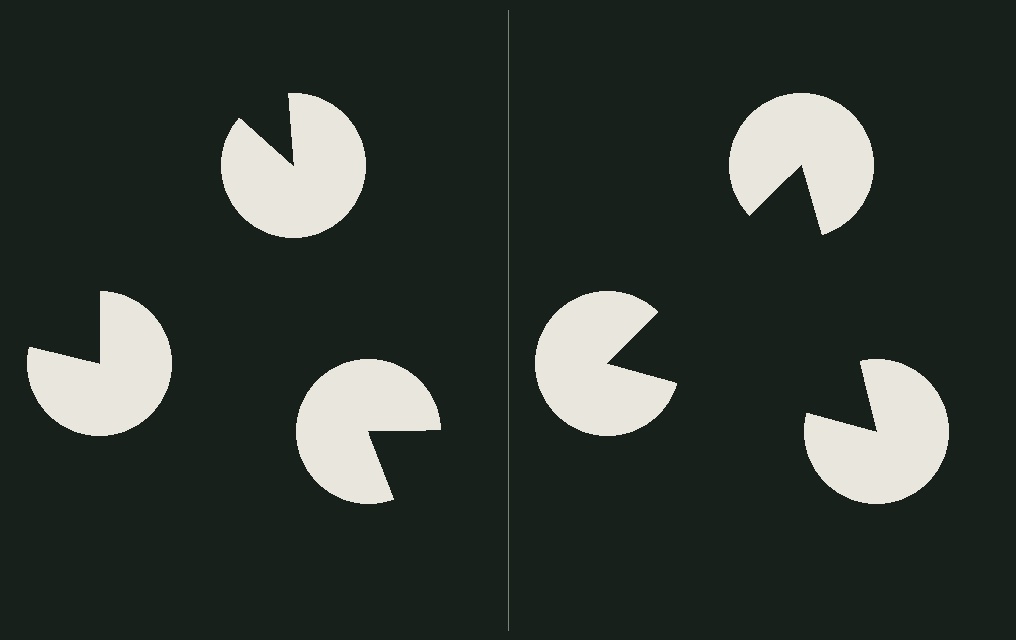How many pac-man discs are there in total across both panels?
6 — 3 on each side.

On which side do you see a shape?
An illusory triangle appears on the right side. On the left side the wedge cuts are rotated, so no coherent shape forms.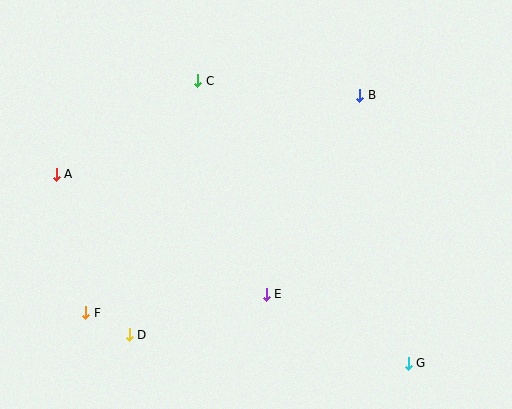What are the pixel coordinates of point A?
Point A is at (56, 174).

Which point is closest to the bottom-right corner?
Point G is closest to the bottom-right corner.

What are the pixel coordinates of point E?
Point E is at (266, 294).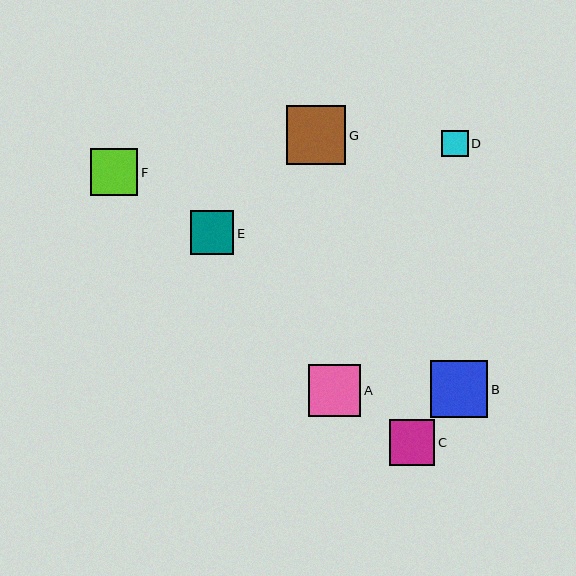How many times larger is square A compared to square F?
Square A is approximately 1.1 times the size of square F.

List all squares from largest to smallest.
From largest to smallest: G, B, A, F, C, E, D.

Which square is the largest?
Square G is the largest with a size of approximately 59 pixels.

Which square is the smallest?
Square D is the smallest with a size of approximately 27 pixels.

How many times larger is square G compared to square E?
Square G is approximately 1.4 times the size of square E.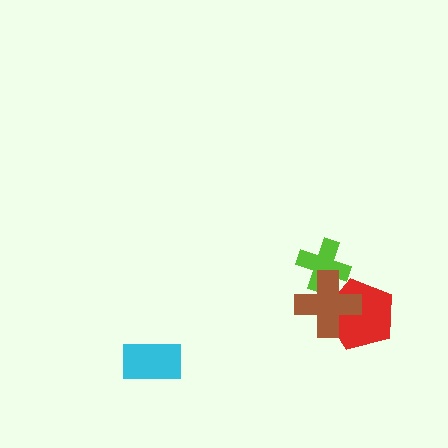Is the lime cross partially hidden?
Yes, it is partially covered by another shape.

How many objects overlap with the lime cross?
1 object overlaps with the lime cross.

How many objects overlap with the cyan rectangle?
0 objects overlap with the cyan rectangle.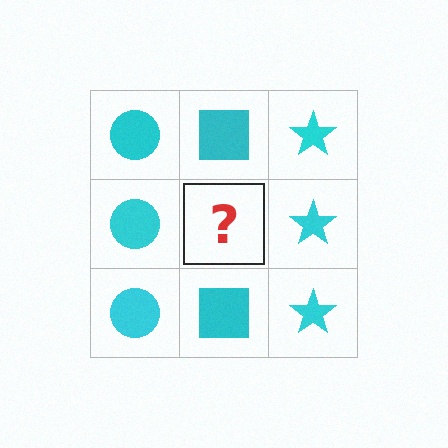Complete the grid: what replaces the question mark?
The question mark should be replaced with a cyan square.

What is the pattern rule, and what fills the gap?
The rule is that each column has a consistent shape. The gap should be filled with a cyan square.